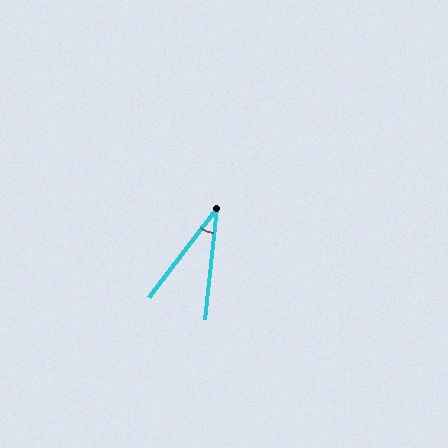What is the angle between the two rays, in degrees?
Approximately 31 degrees.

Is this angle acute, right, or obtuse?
It is acute.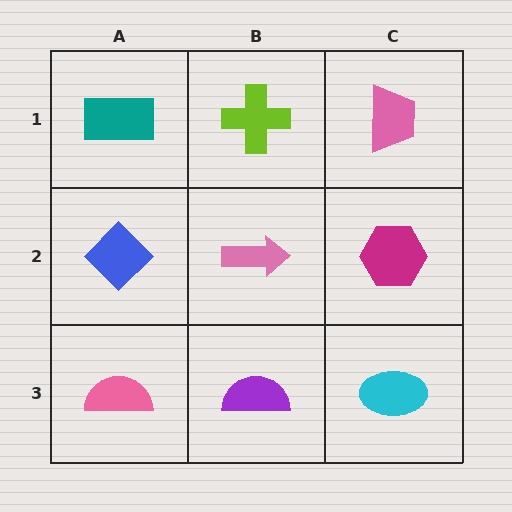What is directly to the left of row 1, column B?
A teal rectangle.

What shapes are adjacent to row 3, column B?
A pink arrow (row 2, column B), a pink semicircle (row 3, column A), a cyan ellipse (row 3, column C).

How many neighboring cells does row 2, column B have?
4.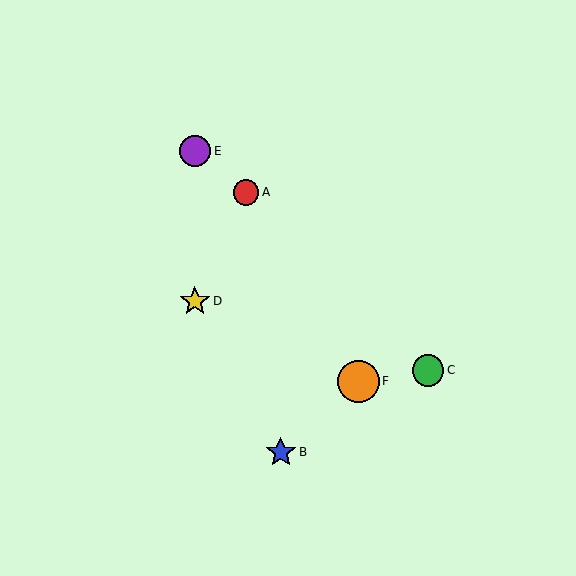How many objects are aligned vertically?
2 objects (D, E) are aligned vertically.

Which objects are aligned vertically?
Objects D, E are aligned vertically.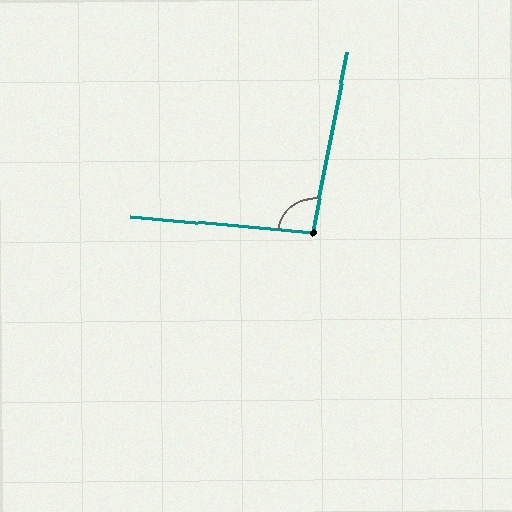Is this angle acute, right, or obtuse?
It is obtuse.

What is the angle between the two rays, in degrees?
Approximately 96 degrees.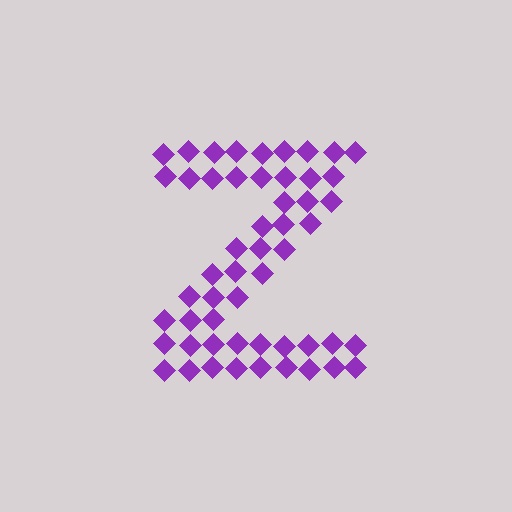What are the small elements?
The small elements are diamonds.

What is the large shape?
The large shape is the letter Z.